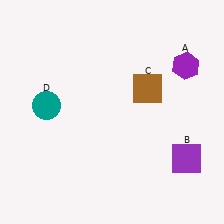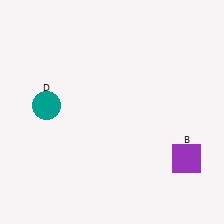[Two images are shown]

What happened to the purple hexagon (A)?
The purple hexagon (A) was removed in Image 2. It was in the top-right area of Image 1.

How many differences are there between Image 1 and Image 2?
There are 2 differences between the two images.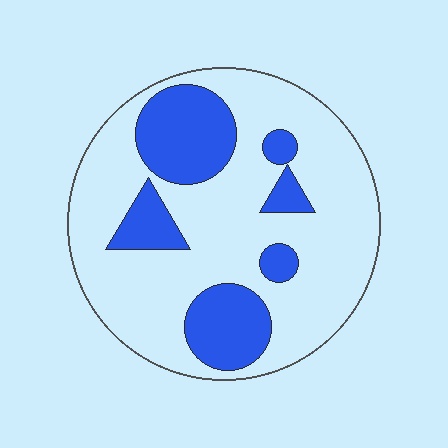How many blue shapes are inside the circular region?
6.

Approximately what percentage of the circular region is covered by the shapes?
Approximately 25%.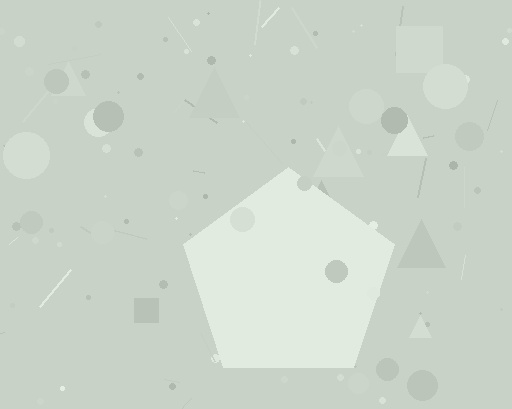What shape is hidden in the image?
A pentagon is hidden in the image.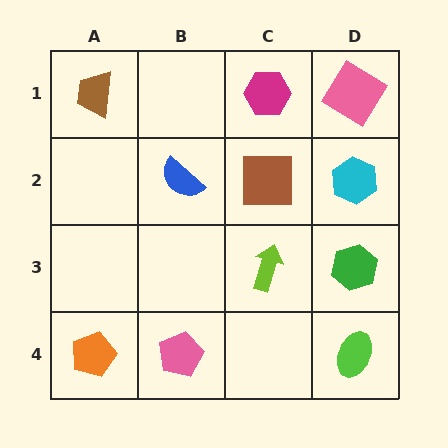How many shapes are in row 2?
3 shapes.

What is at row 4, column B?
A pink pentagon.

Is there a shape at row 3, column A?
No, that cell is empty.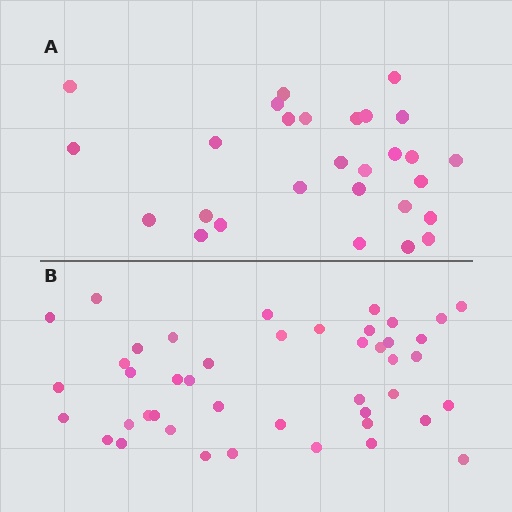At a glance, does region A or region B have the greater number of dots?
Region B (the bottom region) has more dots.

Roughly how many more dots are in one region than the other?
Region B has approximately 15 more dots than region A.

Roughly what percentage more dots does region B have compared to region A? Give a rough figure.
About 55% more.